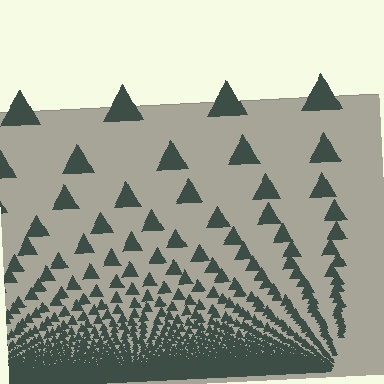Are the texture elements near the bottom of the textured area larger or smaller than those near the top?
Smaller. The gradient is inverted — elements near the bottom are smaller and denser.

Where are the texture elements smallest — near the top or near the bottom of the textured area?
Near the bottom.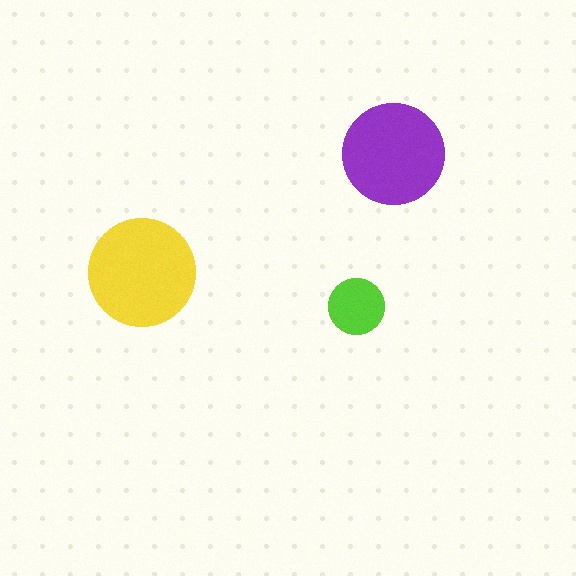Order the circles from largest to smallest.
the yellow one, the purple one, the lime one.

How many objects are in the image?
There are 3 objects in the image.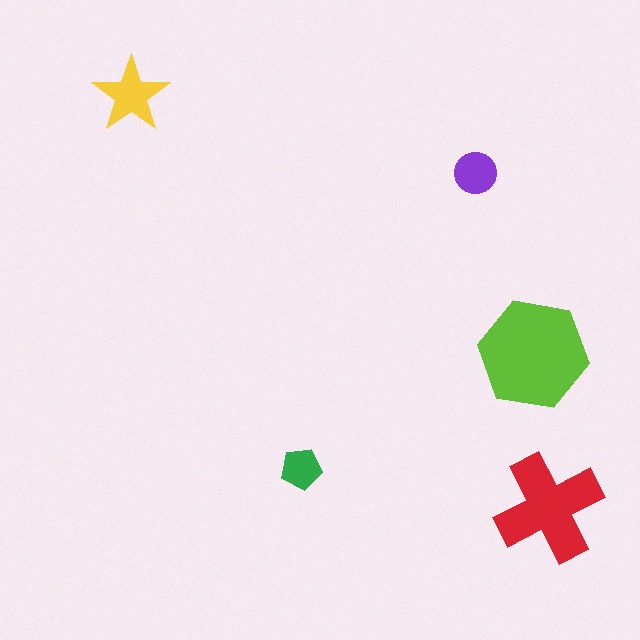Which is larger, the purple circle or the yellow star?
The yellow star.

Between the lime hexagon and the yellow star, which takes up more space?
The lime hexagon.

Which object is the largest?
The lime hexagon.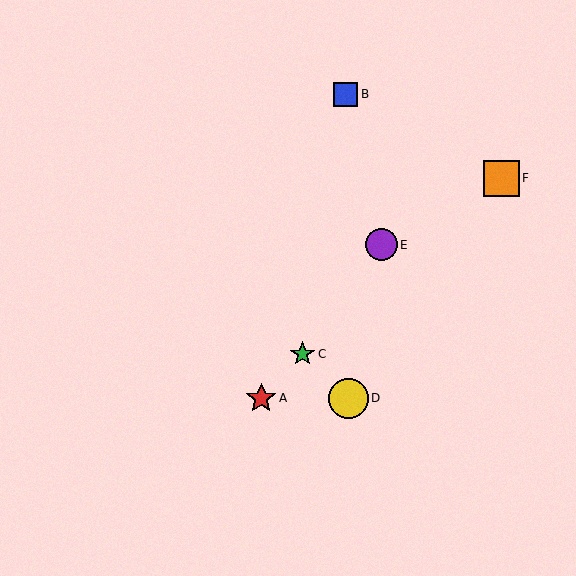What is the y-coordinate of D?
Object D is at y≈398.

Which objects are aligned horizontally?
Objects A, D are aligned horizontally.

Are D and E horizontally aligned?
No, D is at y≈398 and E is at y≈245.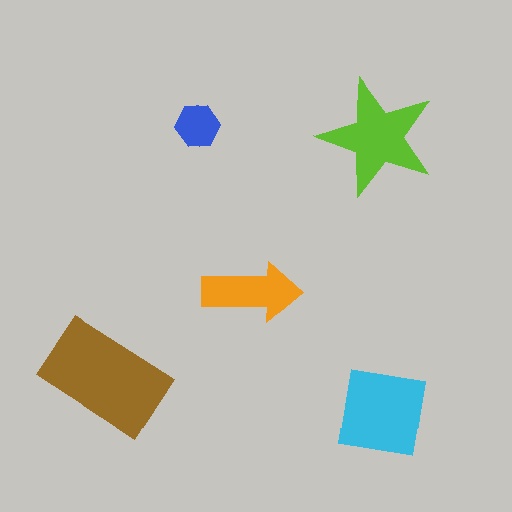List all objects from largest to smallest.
The brown rectangle, the cyan square, the lime star, the orange arrow, the blue hexagon.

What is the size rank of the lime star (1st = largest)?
3rd.